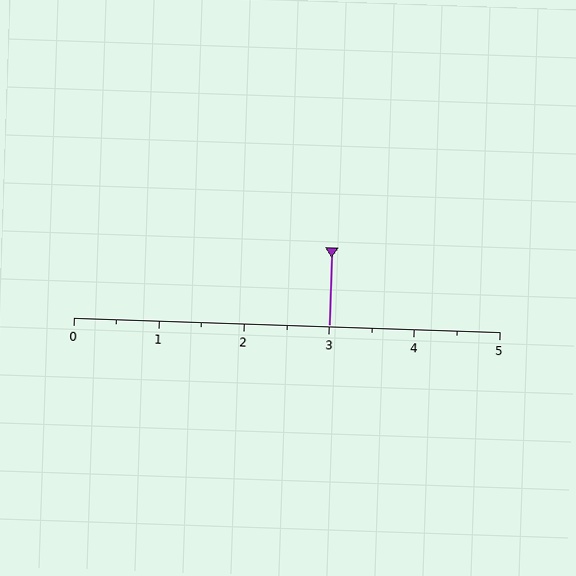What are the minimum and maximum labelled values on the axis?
The axis runs from 0 to 5.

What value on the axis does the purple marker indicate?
The marker indicates approximately 3.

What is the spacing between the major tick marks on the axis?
The major ticks are spaced 1 apart.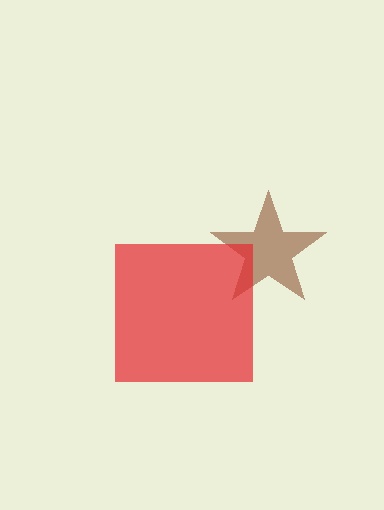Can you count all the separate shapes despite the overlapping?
Yes, there are 2 separate shapes.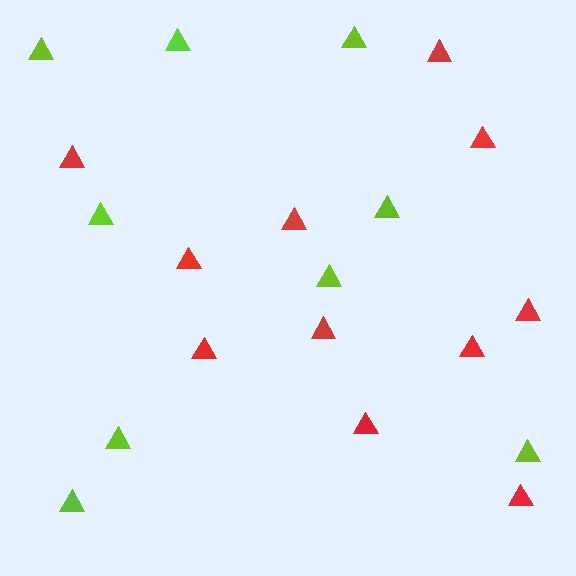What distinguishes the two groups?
There are 2 groups: one group of red triangles (11) and one group of lime triangles (9).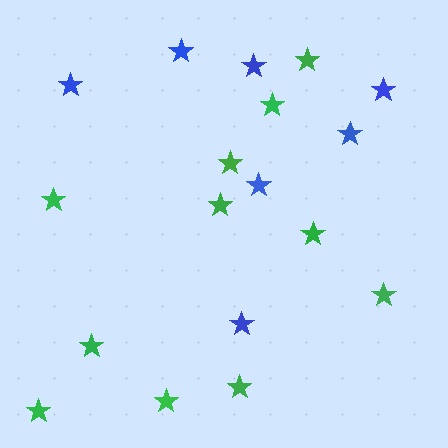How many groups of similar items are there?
There are 2 groups: one group of blue stars (7) and one group of green stars (11).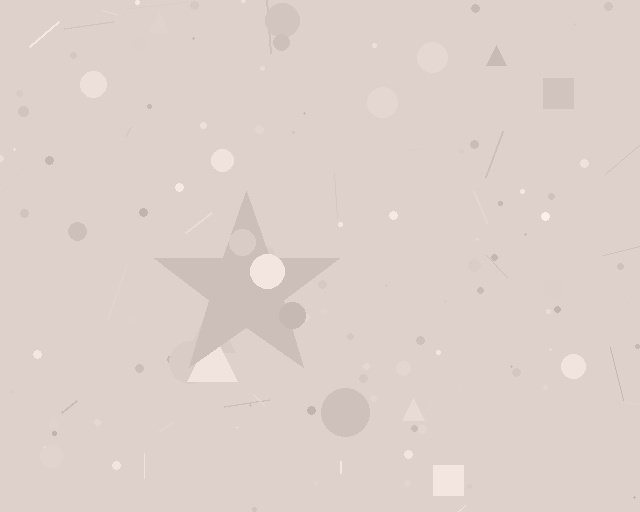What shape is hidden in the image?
A star is hidden in the image.